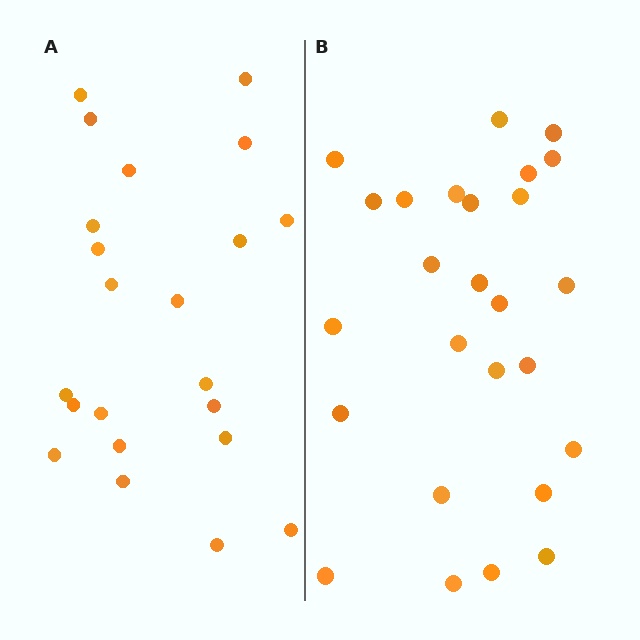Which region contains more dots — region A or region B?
Region B (the right region) has more dots.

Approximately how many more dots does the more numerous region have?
Region B has about 4 more dots than region A.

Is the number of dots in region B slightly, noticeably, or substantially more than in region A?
Region B has only slightly more — the two regions are fairly close. The ratio is roughly 1.2 to 1.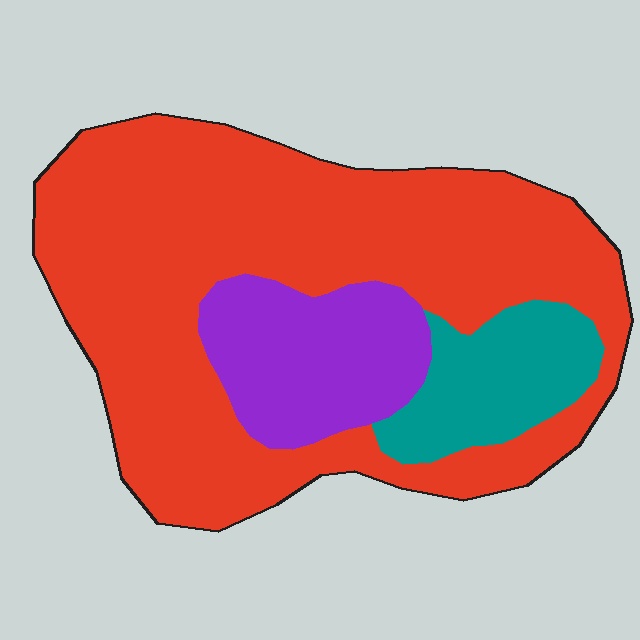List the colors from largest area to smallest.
From largest to smallest: red, purple, teal.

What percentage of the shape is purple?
Purple takes up less than a quarter of the shape.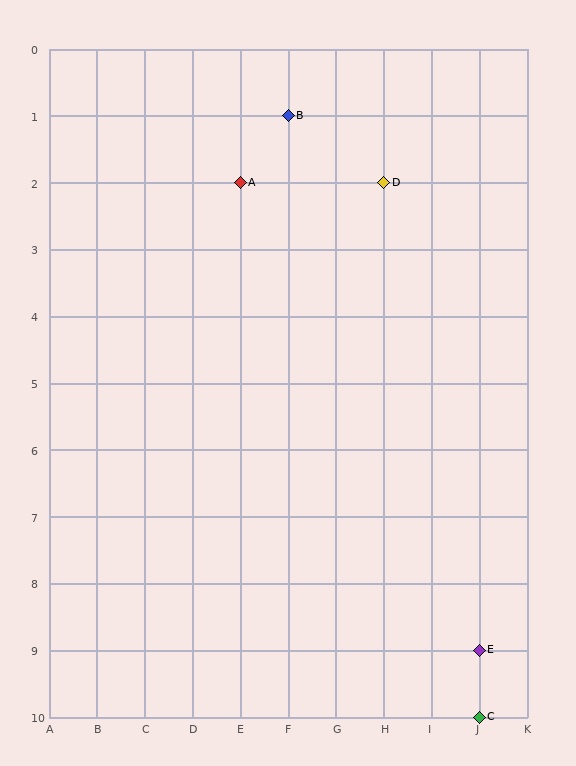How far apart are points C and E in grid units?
Points C and E are 1 row apart.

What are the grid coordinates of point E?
Point E is at grid coordinates (J, 9).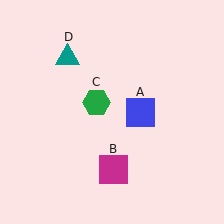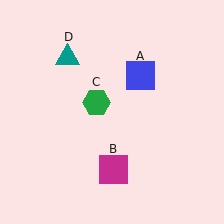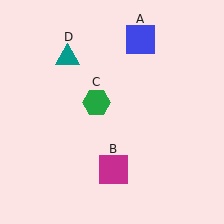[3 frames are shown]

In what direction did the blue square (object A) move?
The blue square (object A) moved up.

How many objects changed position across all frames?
1 object changed position: blue square (object A).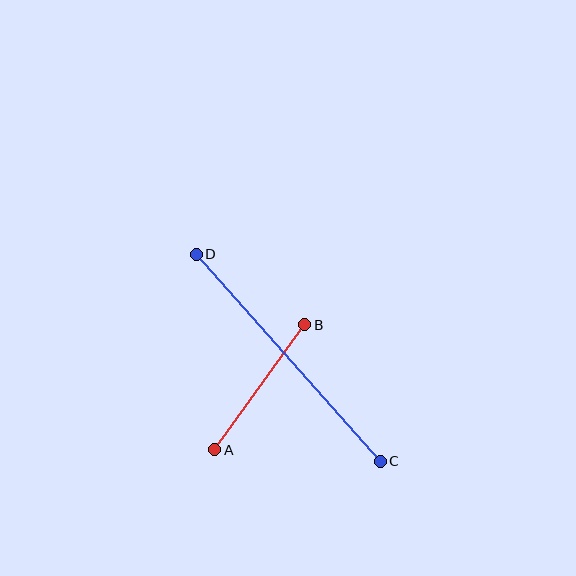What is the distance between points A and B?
The distance is approximately 154 pixels.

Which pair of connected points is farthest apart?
Points C and D are farthest apart.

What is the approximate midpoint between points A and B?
The midpoint is at approximately (260, 387) pixels.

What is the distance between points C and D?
The distance is approximately 277 pixels.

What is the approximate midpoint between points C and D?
The midpoint is at approximately (288, 358) pixels.